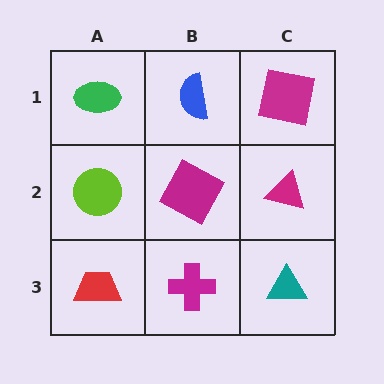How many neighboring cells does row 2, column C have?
3.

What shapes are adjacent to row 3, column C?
A magenta triangle (row 2, column C), a magenta cross (row 3, column B).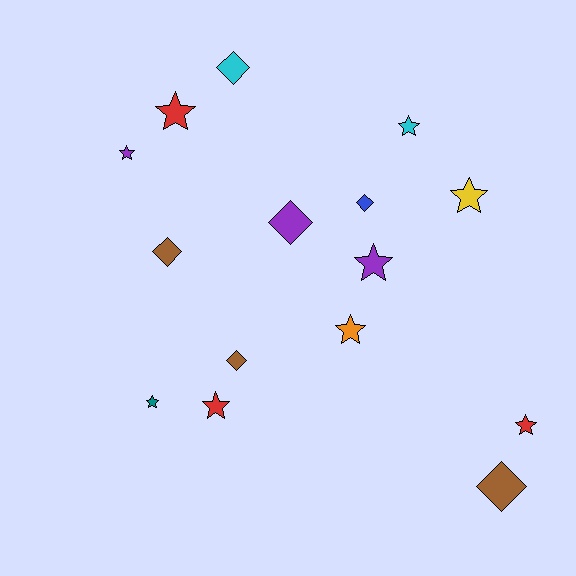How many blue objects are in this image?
There is 1 blue object.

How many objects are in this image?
There are 15 objects.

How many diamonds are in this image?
There are 6 diamonds.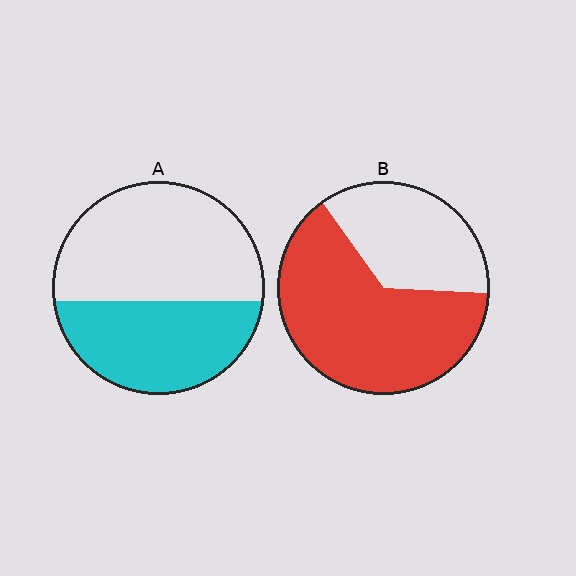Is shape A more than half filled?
No.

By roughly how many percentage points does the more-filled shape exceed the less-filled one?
By roughly 20 percentage points (B over A).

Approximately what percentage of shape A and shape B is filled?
A is approximately 40% and B is approximately 65%.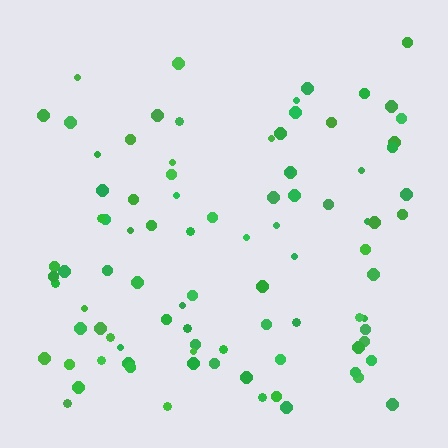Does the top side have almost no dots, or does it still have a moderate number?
Still a moderate number, just noticeably fewer than the bottom.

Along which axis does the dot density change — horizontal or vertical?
Vertical.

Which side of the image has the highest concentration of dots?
The bottom.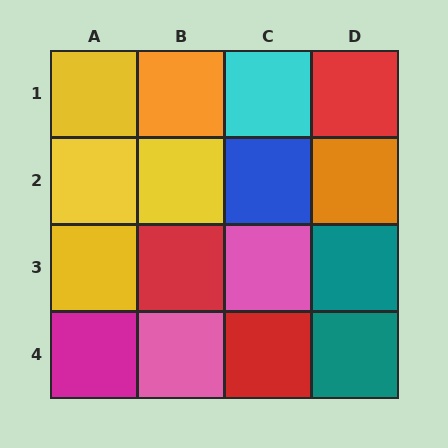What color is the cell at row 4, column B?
Pink.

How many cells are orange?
2 cells are orange.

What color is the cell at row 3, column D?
Teal.